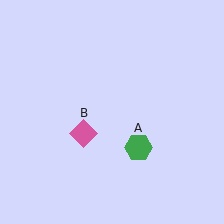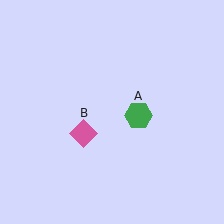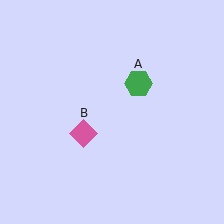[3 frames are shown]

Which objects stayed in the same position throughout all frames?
Pink diamond (object B) remained stationary.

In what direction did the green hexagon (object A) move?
The green hexagon (object A) moved up.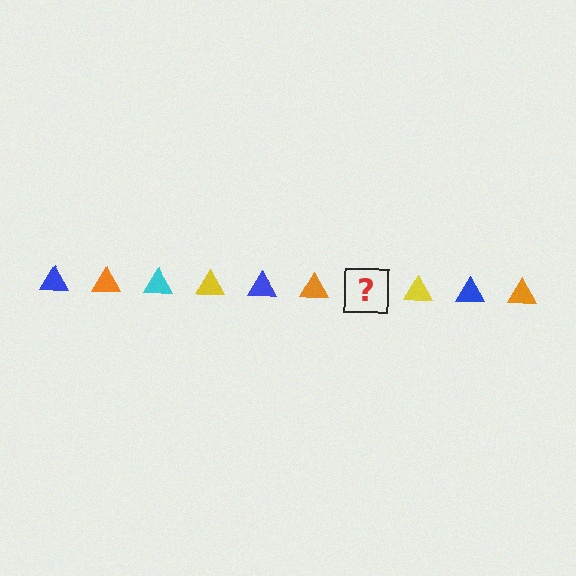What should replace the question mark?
The question mark should be replaced with a cyan triangle.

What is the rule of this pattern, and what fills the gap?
The rule is that the pattern cycles through blue, orange, cyan, yellow triangles. The gap should be filled with a cyan triangle.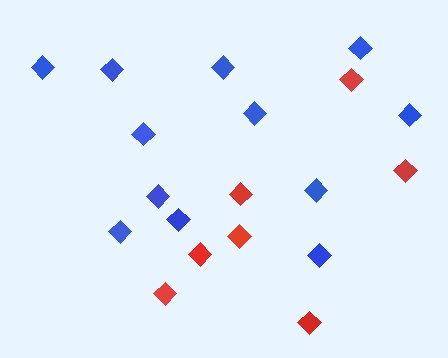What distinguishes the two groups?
There are 2 groups: one group of red diamonds (7) and one group of blue diamonds (12).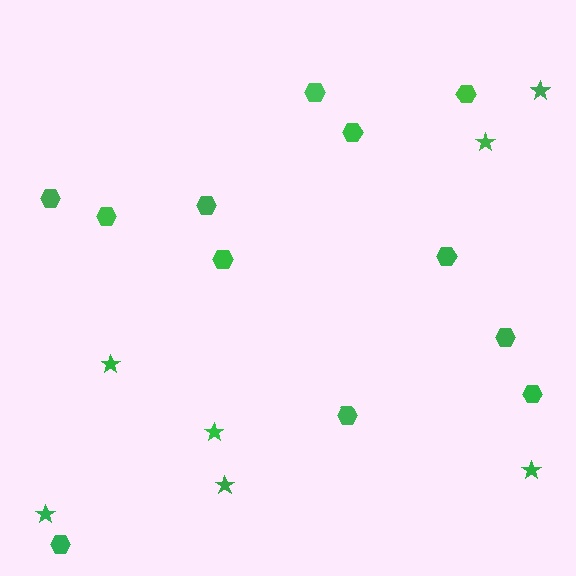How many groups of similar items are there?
There are 2 groups: one group of hexagons (12) and one group of stars (7).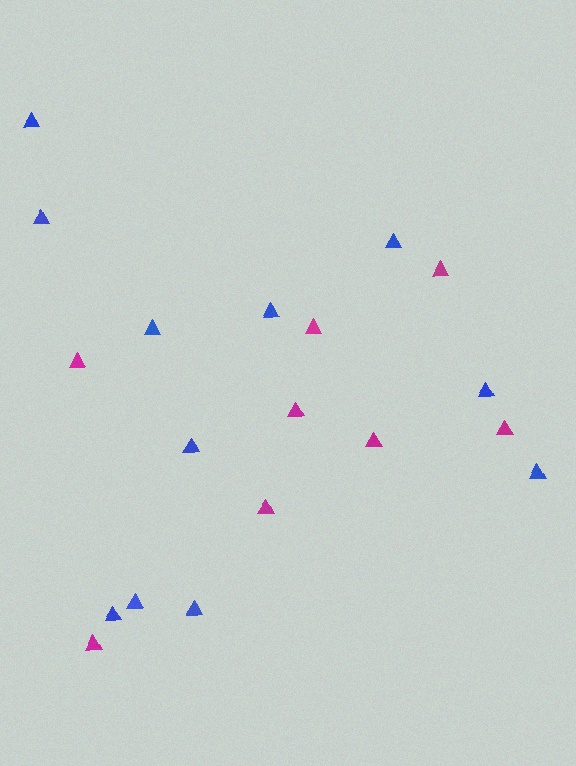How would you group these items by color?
There are 2 groups: one group of blue triangles (11) and one group of magenta triangles (8).